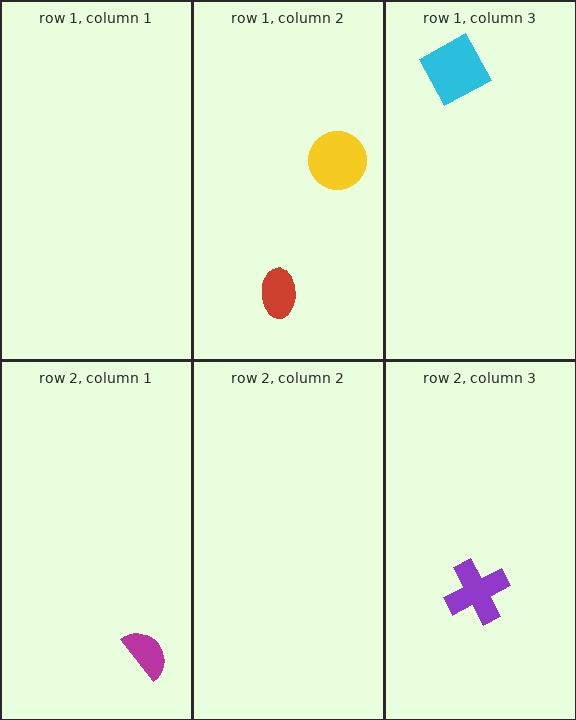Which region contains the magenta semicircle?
The row 2, column 1 region.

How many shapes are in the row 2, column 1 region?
1.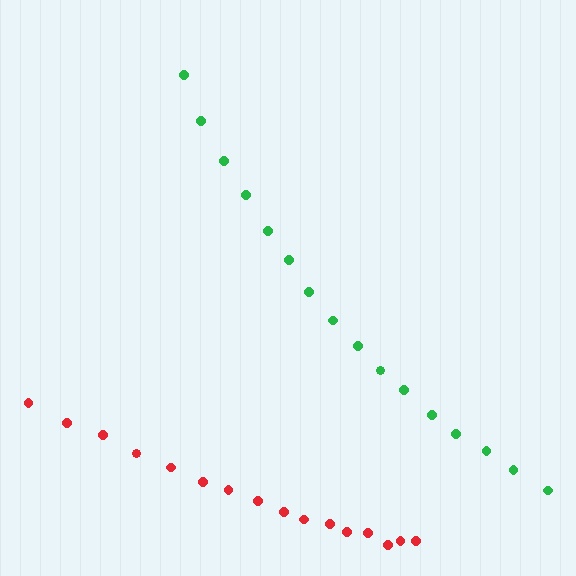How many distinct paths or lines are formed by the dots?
There are 2 distinct paths.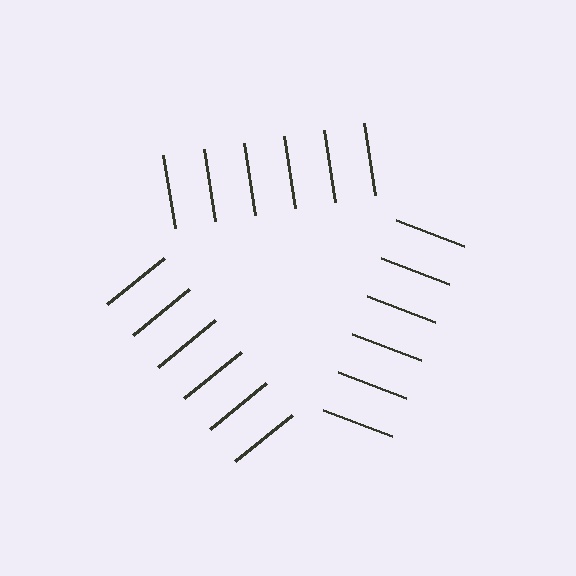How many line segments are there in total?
18 — 6 along each of the 3 edges.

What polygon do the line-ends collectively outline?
An illusory triangle — the line segments terminate on its edges but no continuous stroke is drawn.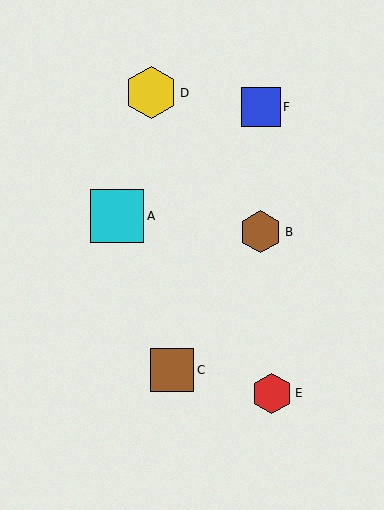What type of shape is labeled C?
Shape C is a brown square.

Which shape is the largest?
The cyan square (labeled A) is the largest.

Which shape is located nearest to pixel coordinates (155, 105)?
The yellow hexagon (labeled D) at (151, 93) is nearest to that location.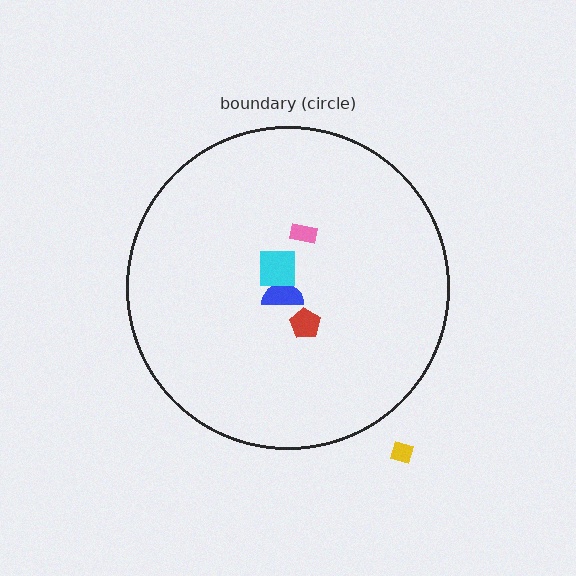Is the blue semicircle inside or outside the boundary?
Inside.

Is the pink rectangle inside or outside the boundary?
Inside.